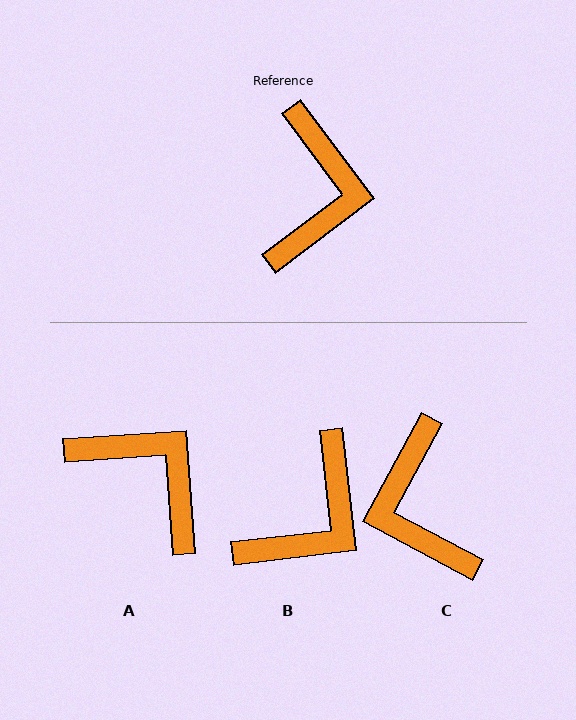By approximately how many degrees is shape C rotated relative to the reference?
Approximately 155 degrees clockwise.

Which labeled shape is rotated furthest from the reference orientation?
C, about 155 degrees away.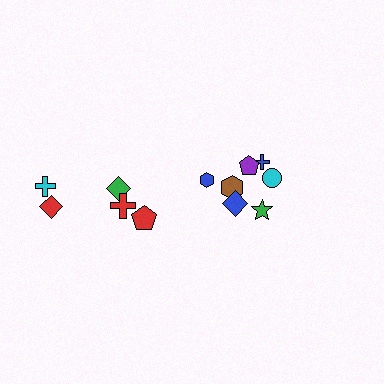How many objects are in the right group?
There are 7 objects.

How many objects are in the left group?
There are 5 objects.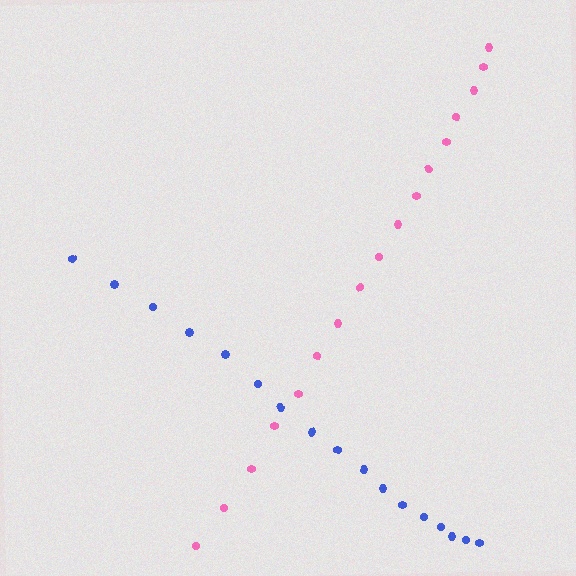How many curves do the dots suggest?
There are 2 distinct paths.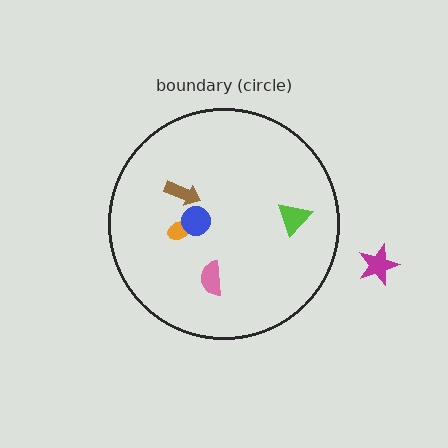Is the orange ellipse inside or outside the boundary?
Inside.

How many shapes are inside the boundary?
5 inside, 1 outside.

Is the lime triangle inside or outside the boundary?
Inside.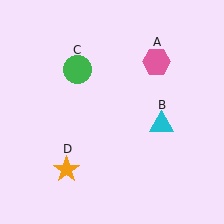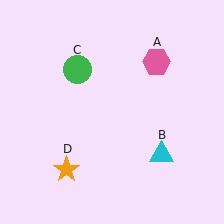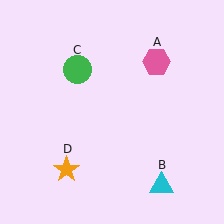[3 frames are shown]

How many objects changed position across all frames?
1 object changed position: cyan triangle (object B).